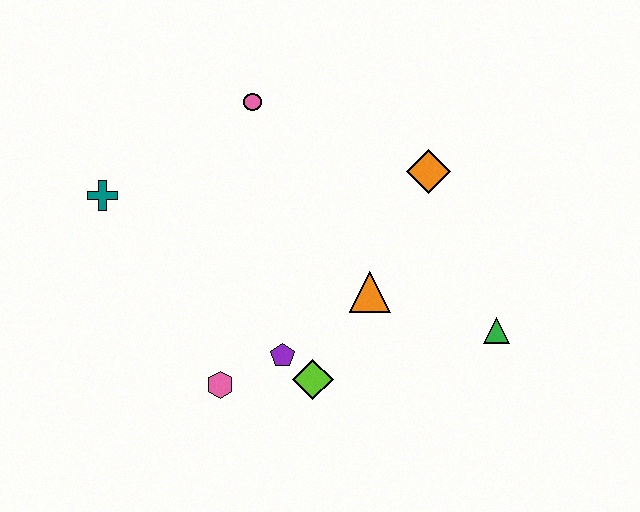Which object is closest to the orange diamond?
The orange triangle is closest to the orange diamond.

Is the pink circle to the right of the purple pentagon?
No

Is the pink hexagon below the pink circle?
Yes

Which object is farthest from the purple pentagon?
The pink circle is farthest from the purple pentagon.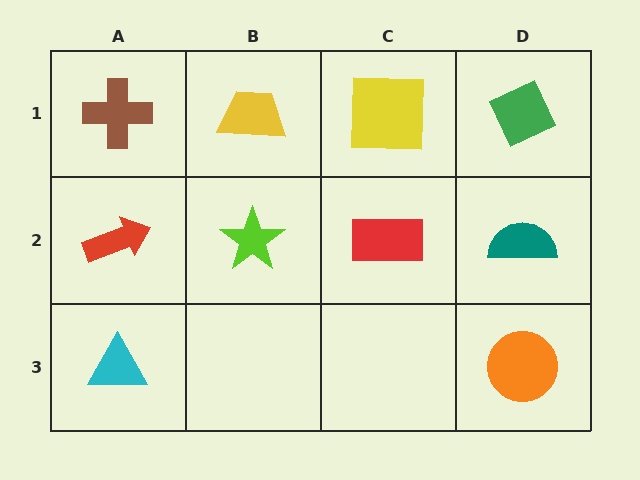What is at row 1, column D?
A green diamond.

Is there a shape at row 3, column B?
No, that cell is empty.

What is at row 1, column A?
A brown cross.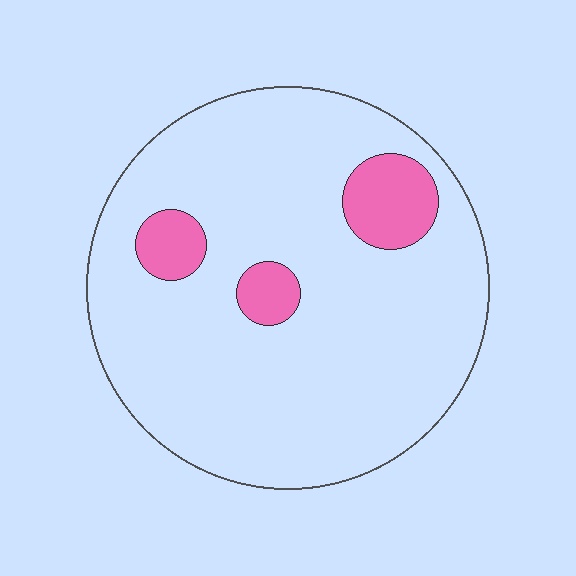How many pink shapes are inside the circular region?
3.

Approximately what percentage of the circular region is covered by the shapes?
Approximately 10%.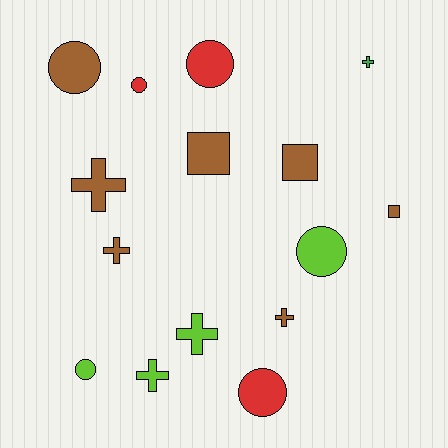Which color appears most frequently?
Brown, with 7 objects.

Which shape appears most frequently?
Circle, with 6 objects.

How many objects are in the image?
There are 15 objects.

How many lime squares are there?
There are no lime squares.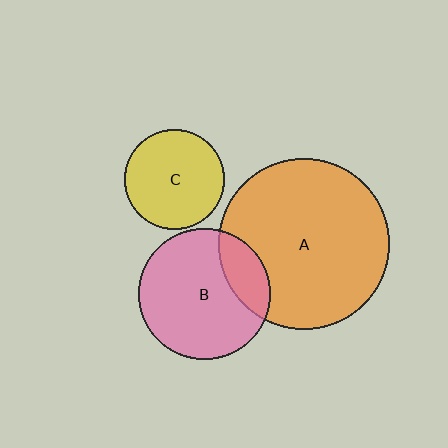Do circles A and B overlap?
Yes.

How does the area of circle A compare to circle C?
Approximately 2.9 times.